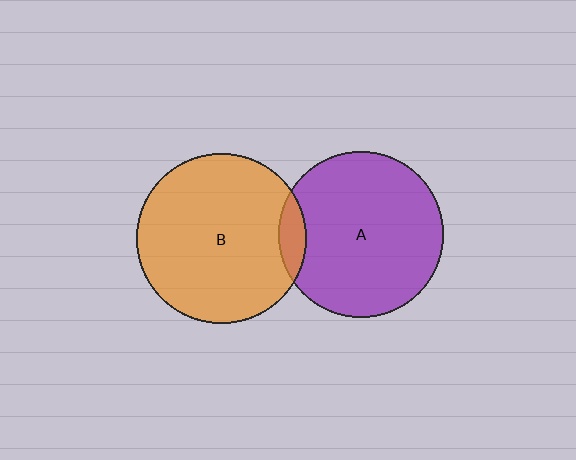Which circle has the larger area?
Circle B (orange).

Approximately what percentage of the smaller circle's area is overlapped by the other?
Approximately 10%.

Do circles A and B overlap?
Yes.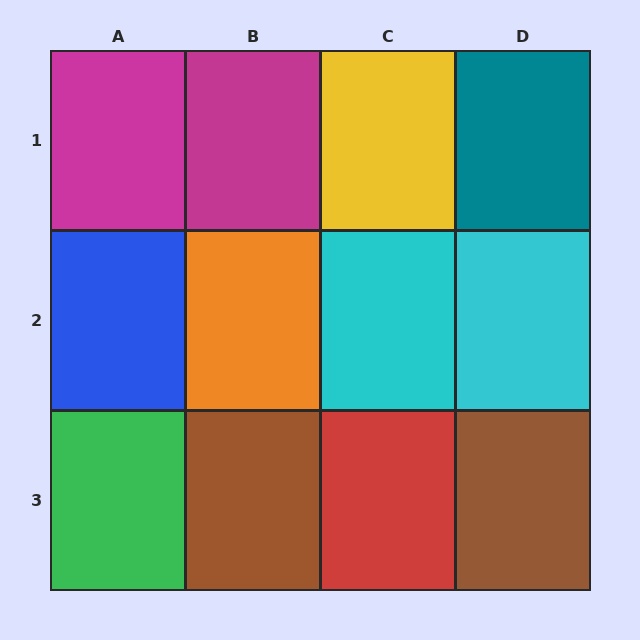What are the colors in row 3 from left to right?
Green, brown, red, brown.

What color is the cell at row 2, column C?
Cyan.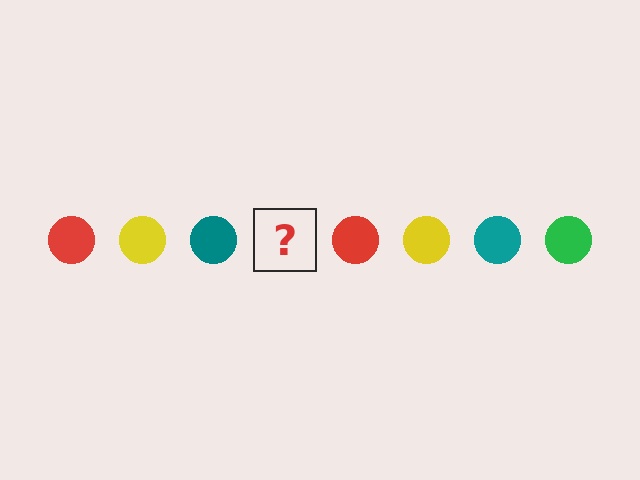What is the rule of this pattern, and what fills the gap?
The rule is that the pattern cycles through red, yellow, teal, green circles. The gap should be filled with a green circle.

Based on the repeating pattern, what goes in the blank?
The blank should be a green circle.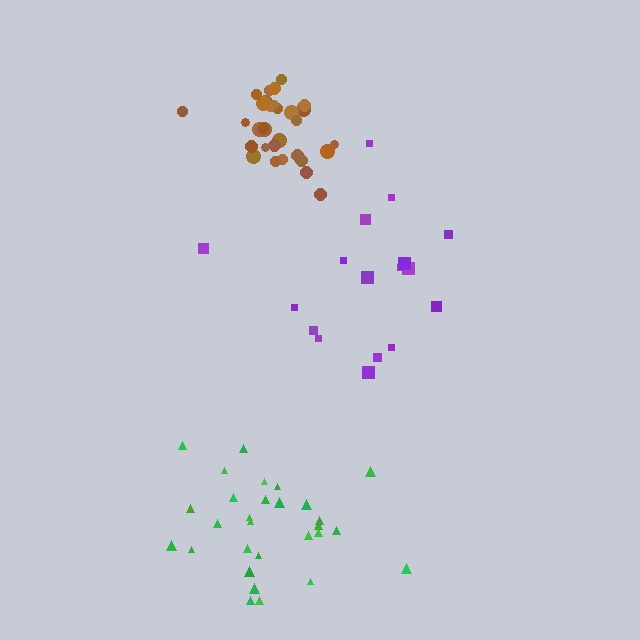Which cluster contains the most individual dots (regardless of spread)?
Brown (31).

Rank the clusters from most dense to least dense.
brown, green, purple.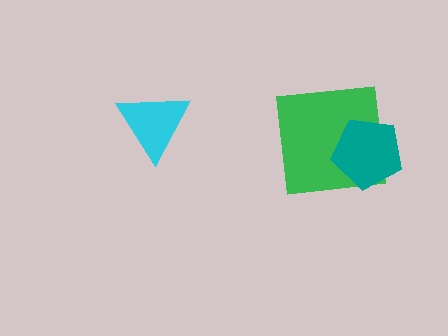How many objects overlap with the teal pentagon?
1 object overlaps with the teal pentagon.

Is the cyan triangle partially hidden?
No, no other shape covers it.